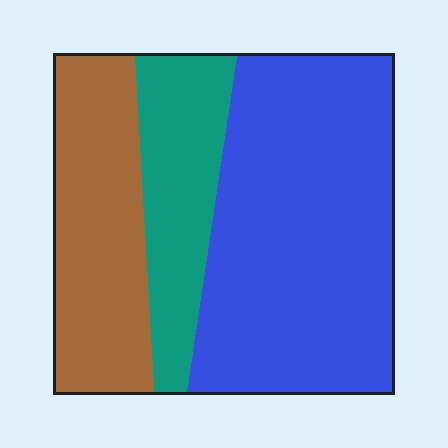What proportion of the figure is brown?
Brown takes up between a quarter and a half of the figure.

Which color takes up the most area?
Blue, at roughly 55%.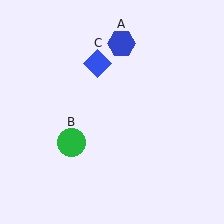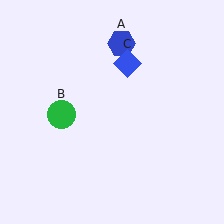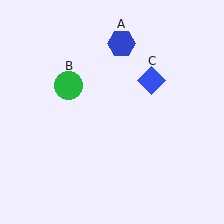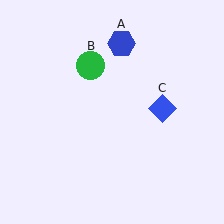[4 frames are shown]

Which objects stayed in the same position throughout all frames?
Blue hexagon (object A) remained stationary.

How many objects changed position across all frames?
2 objects changed position: green circle (object B), blue diamond (object C).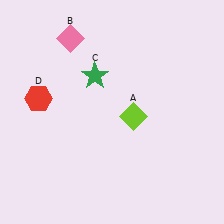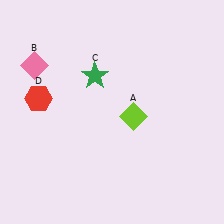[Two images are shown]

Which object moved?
The pink diamond (B) moved left.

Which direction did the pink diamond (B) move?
The pink diamond (B) moved left.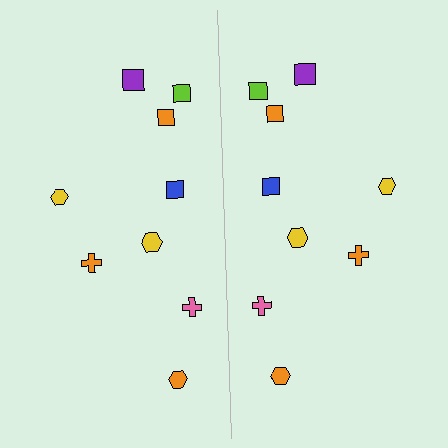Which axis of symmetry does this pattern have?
The pattern has a vertical axis of symmetry running through the center of the image.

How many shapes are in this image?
There are 18 shapes in this image.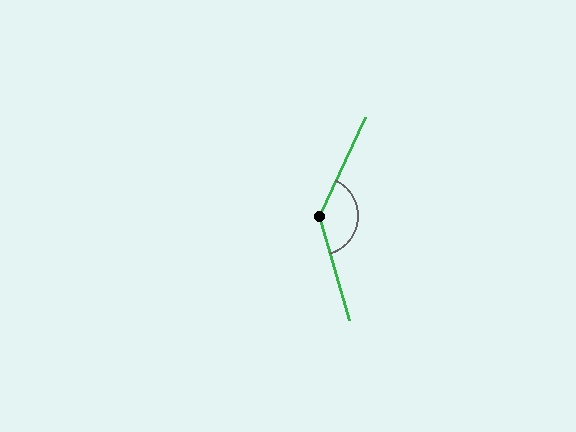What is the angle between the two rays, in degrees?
Approximately 139 degrees.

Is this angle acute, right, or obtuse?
It is obtuse.